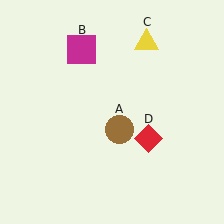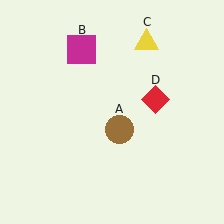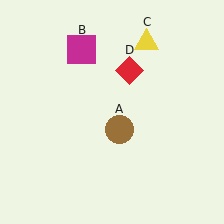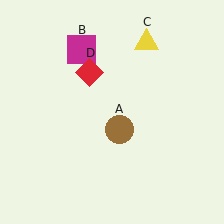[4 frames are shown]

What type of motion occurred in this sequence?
The red diamond (object D) rotated counterclockwise around the center of the scene.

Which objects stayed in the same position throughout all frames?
Brown circle (object A) and magenta square (object B) and yellow triangle (object C) remained stationary.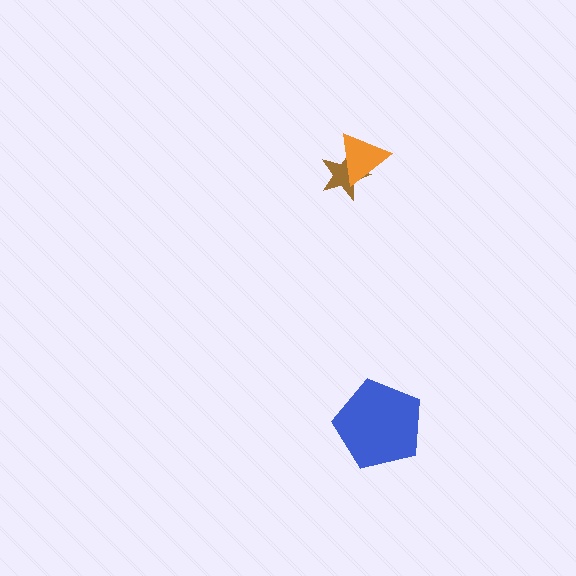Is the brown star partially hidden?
Yes, it is partially covered by another shape.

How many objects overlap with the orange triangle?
1 object overlaps with the orange triangle.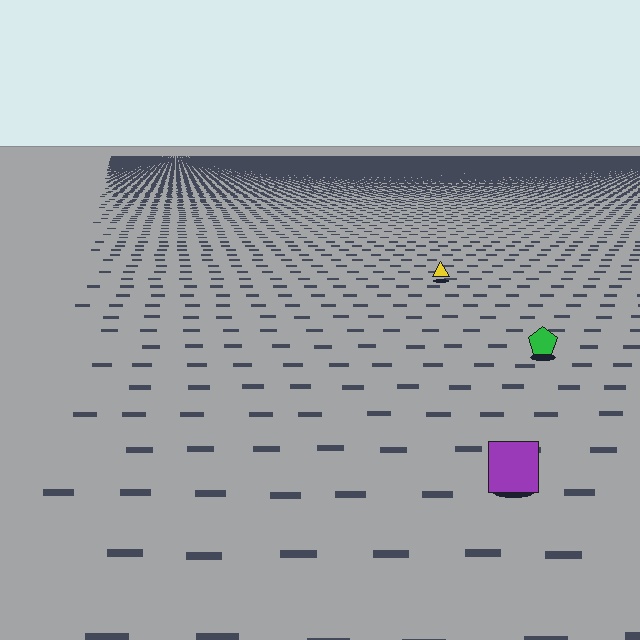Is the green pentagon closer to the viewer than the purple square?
No. The purple square is closer — you can tell from the texture gradient: the ground texture is coarser near it.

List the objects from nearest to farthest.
From nearest to farthest: the purple square, the green pentagon, the yellow triangle.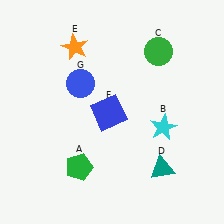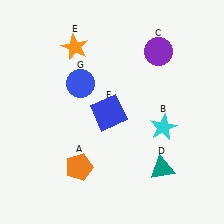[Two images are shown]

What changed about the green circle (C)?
In Image 1, C is green. In Image 2, it changed to purple.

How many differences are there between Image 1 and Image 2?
There are 2 differences between the two images.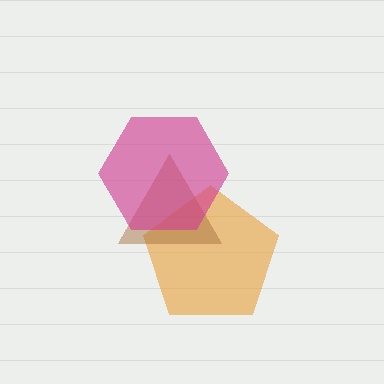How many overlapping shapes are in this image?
There are 3 overlapping shapes in the image.